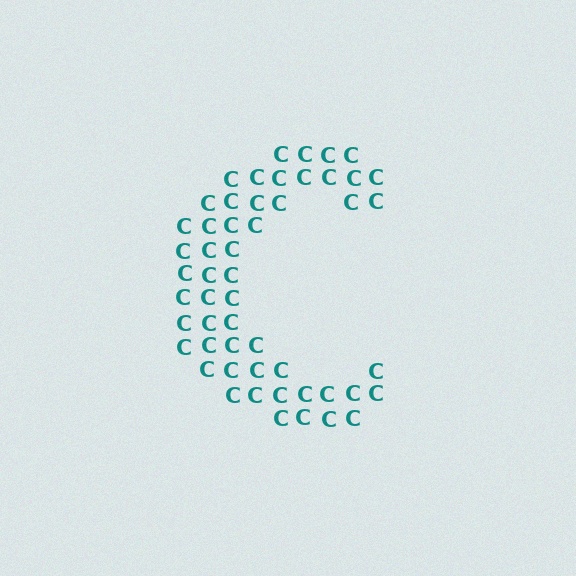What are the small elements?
The small elements are letter C's.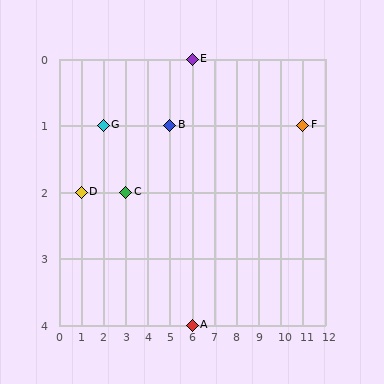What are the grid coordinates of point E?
Point E is at grid coordinates (6, 0).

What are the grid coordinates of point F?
Point F is at grid coordinates (11, 1).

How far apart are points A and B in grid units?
Points A and B are 1 column and 3 rows apart (about 3.2 grid units diagonally).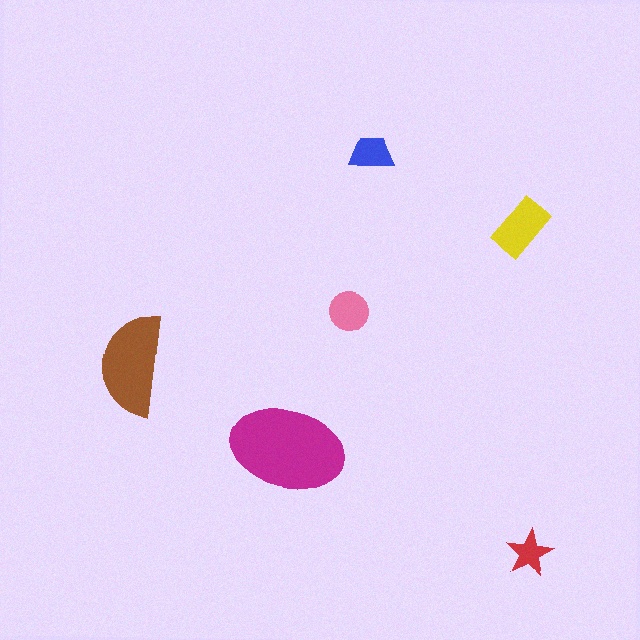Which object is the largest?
The magenta ellipse.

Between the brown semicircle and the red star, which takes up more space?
The brown semicircle.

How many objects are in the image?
There are 6 objects in the image.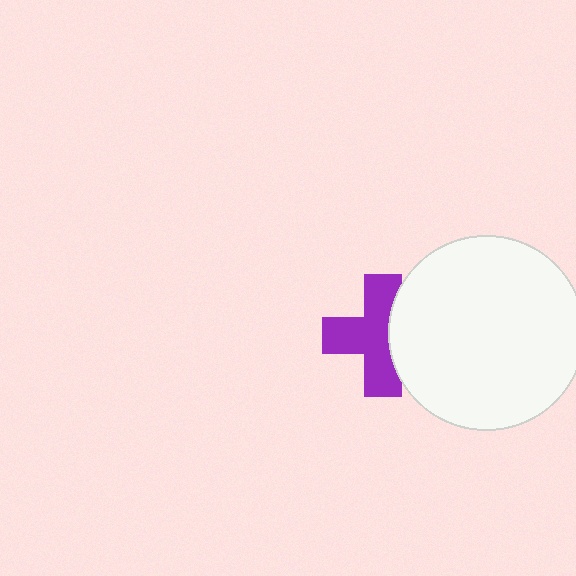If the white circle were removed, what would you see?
You would see the complete purple cross.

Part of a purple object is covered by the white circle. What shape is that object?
It is a cross.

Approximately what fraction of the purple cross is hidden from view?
Roughly 31% of the purple cross is hidden behind the white circle.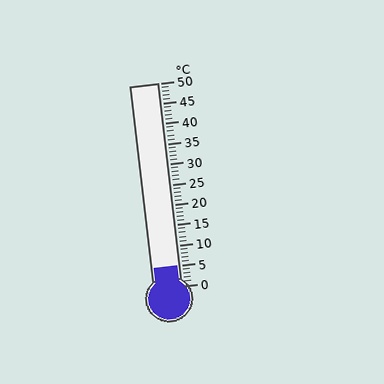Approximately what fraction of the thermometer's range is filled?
The thermometer is filled to approximately 10% of its range.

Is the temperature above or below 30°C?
The temperature is below 30°C.